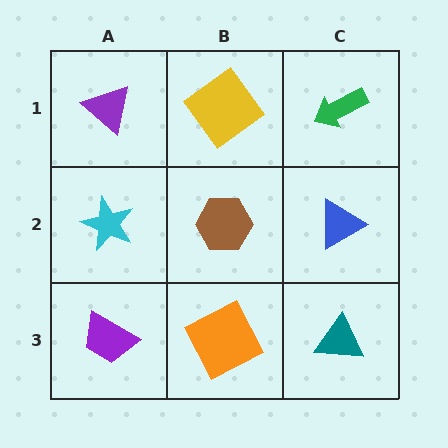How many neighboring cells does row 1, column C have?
2.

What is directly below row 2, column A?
A purple trapezoid.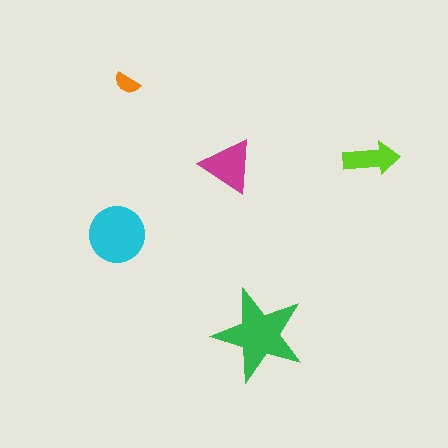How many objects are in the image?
There are 5 objects in the image.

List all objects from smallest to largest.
The orange semicircle, the lime arrow, the magenta triangle, the cyan circle, the green star.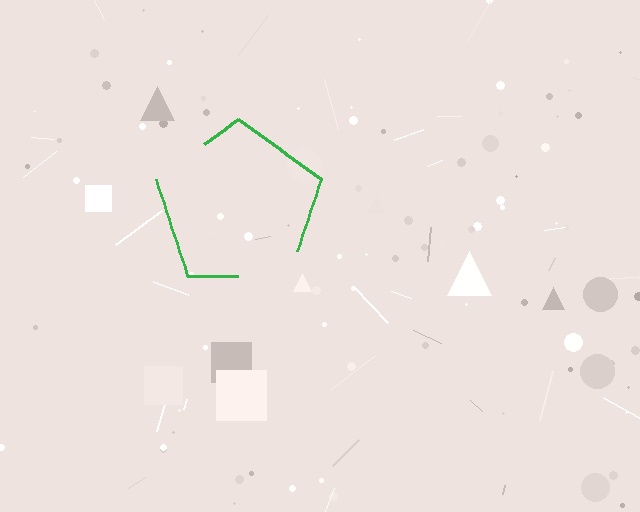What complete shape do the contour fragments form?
The contour fragments form a pentagon.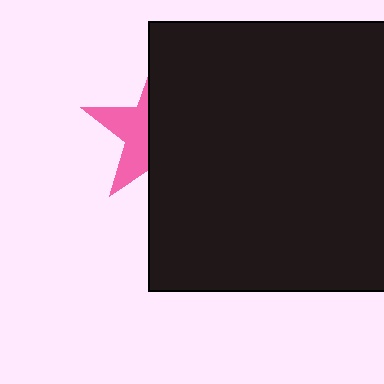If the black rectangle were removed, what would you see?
You would see the complete pink star.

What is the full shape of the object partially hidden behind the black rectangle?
The partially hidden object is a pink star.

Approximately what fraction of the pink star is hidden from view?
Roughly 62% of the pink star is hidden behind the black rectangle.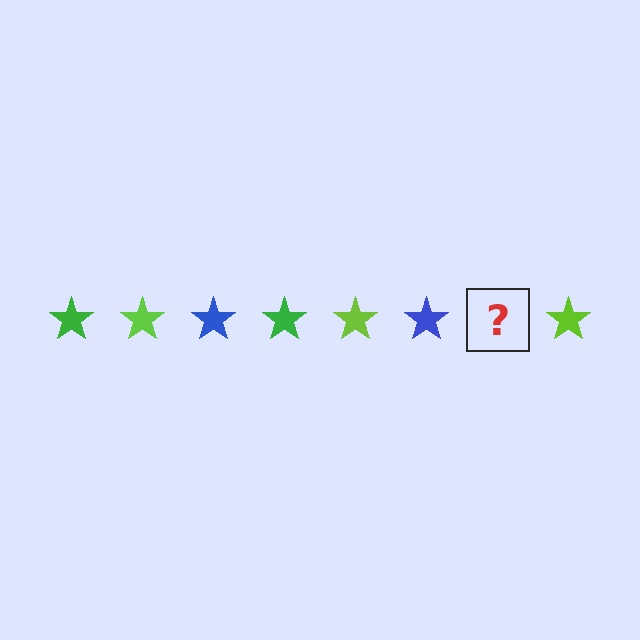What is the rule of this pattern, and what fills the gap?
The rule is that the pattern cycles through green, lime, blue stars. The gap should be filled with a green star.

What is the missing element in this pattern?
The missing element is a green star.